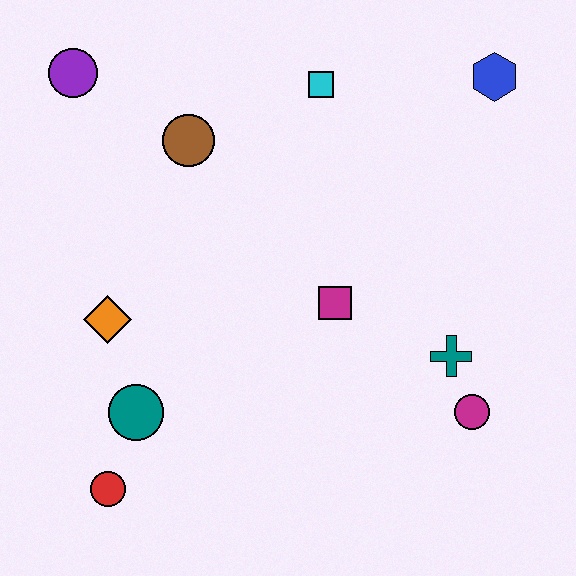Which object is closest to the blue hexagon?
The cyan square is closest to the blue hexagon.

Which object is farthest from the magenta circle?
The purple circle is farthest from the magenta circle.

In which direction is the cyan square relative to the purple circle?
The cyan square is to the right of the purple circle.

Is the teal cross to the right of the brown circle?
Yes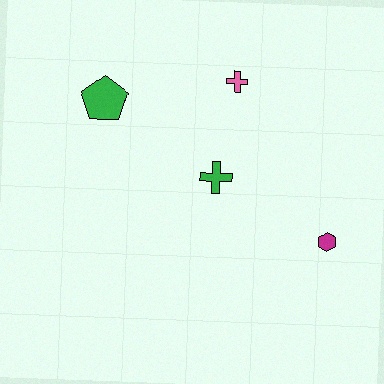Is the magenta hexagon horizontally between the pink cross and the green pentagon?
No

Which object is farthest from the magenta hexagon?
The green pentagon is farthest from the magenta hexagon.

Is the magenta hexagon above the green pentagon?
No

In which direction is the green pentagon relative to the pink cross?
The green pentagon is to the left of the pink cross.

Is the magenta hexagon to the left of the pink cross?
No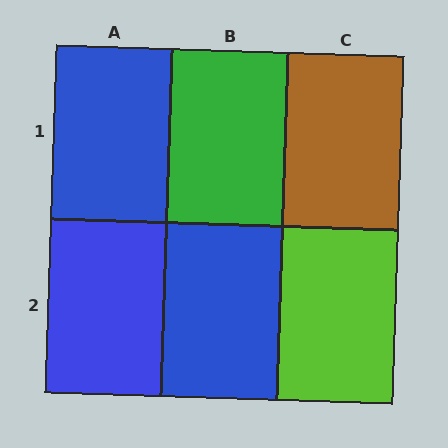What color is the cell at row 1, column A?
Blue.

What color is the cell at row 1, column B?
Green.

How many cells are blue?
3 cells are blue.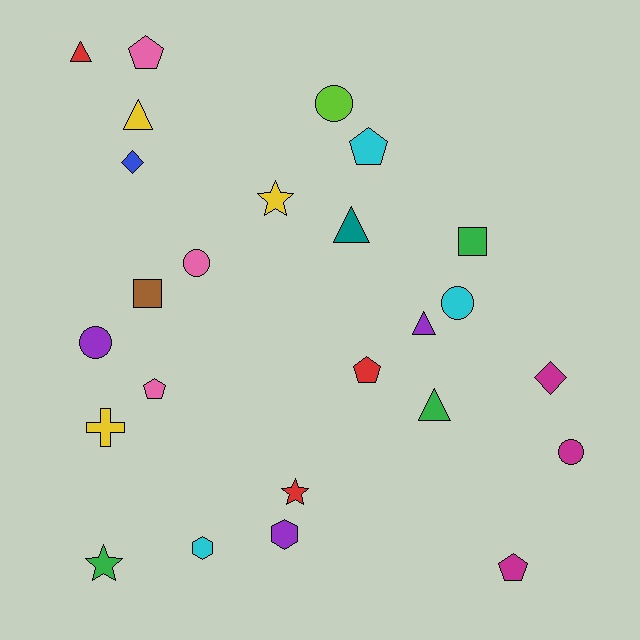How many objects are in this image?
There are 25 objects.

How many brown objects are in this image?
There is 1 brown object.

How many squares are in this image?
There are 2 squares.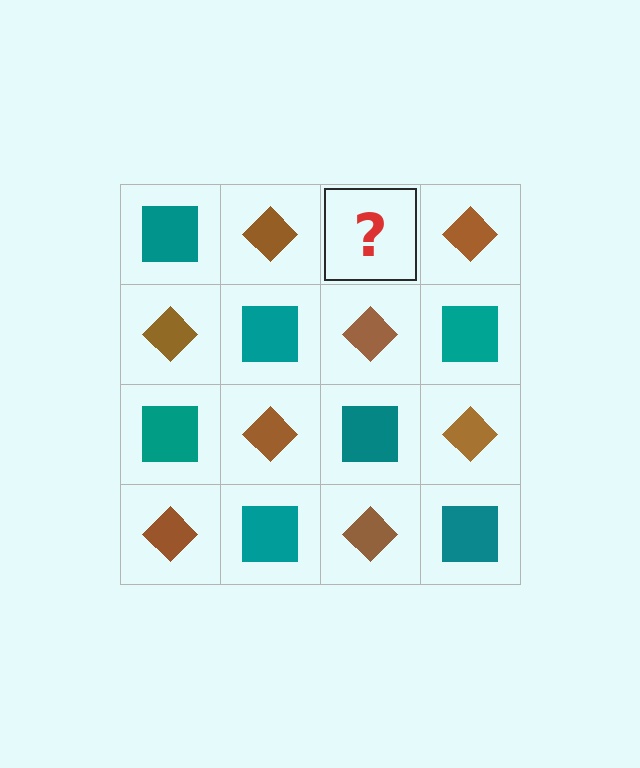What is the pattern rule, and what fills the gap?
The rule is that it alternates teal square and brown diamond in a checkerboard pattern. The gap should be filled with a teal square.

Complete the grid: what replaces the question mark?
The question mark should be replaced with a teal square.